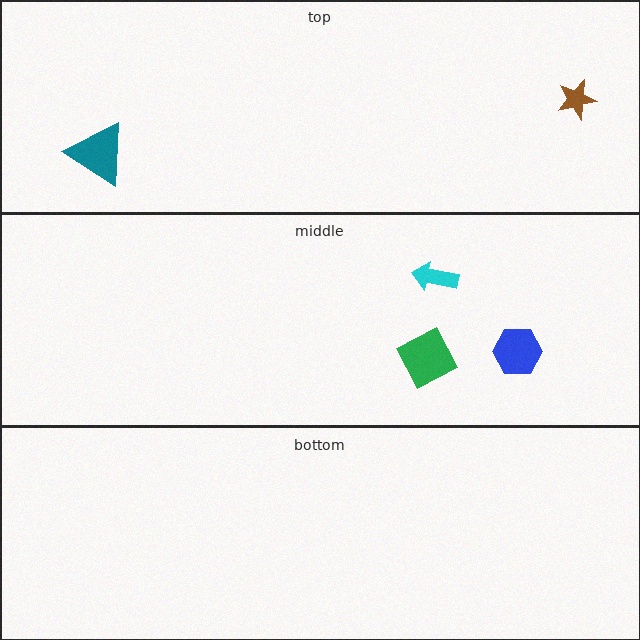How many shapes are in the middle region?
3.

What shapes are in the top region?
The teal triangle, the brown star.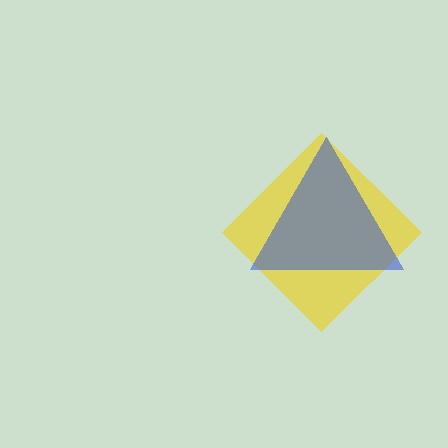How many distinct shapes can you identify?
There are 2 distinct shapes: a yellow diamond, a blue triangle.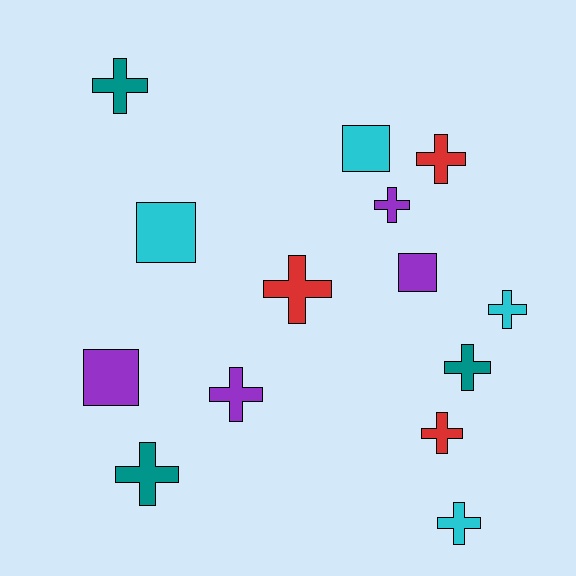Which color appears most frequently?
Cyan, with 4 objects.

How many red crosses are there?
There are 3 red crosses.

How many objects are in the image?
There are 14 objects.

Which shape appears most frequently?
Cross, with 10 objects.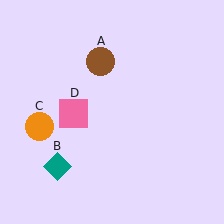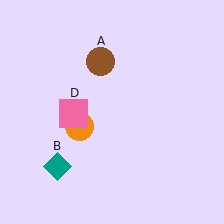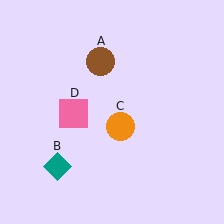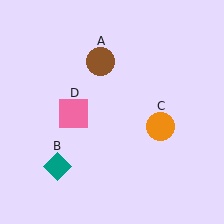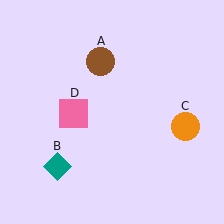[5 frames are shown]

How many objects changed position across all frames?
1 object changed position: orange circle (object C).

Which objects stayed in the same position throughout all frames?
Brown circle (object A) and teal diamond (object B) and pink square (object D) remained stationary.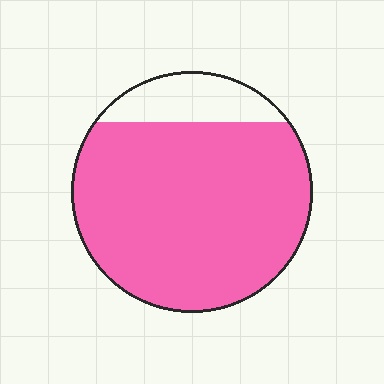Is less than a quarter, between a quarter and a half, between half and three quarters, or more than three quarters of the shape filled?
More than three quarters.